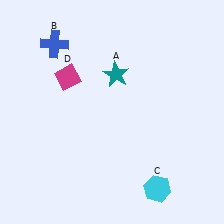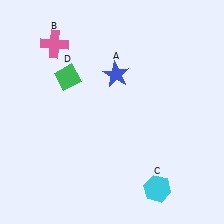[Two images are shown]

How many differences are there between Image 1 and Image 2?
There are 3 differences between the two images.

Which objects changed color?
A changed from teal to blue. B changed from blue to pink. D changed from magenta to green.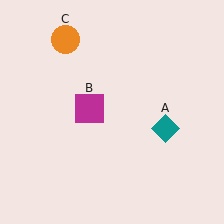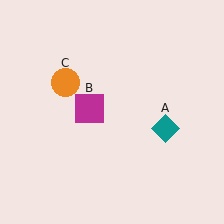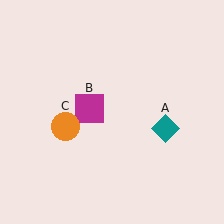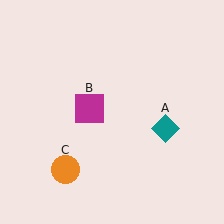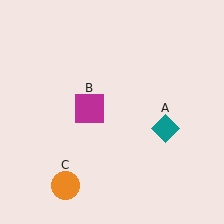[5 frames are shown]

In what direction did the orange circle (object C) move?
The orange circle (object C) moved down.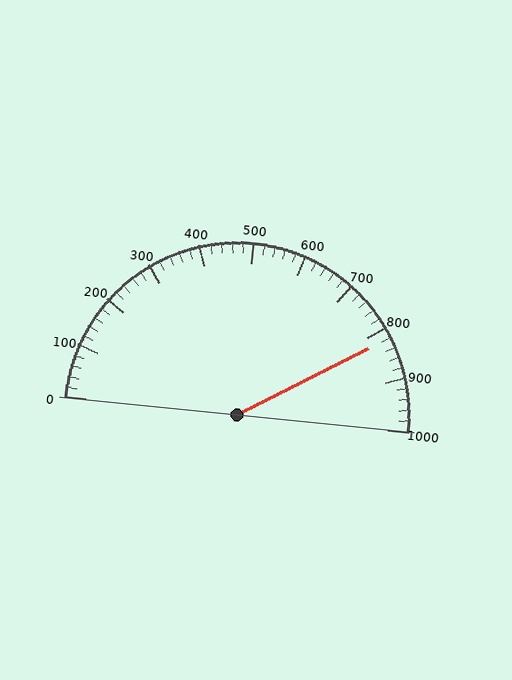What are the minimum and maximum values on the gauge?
The gauge ranges from 0 to 1000.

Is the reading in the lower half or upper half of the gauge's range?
The reading is in the upper half of the range (0 to 1000).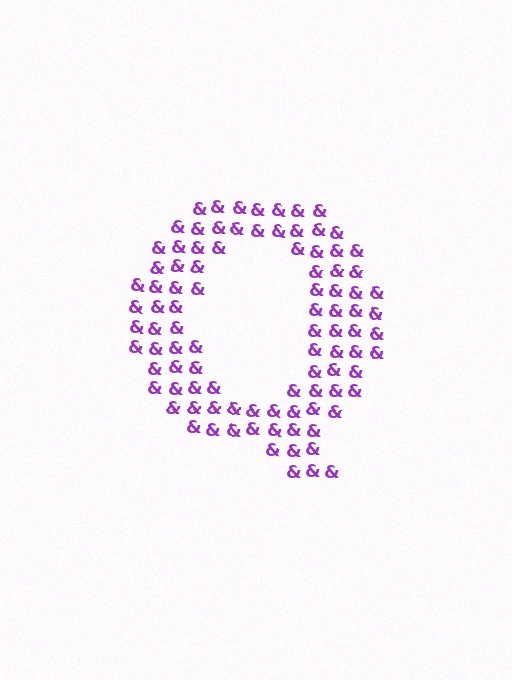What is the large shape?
The large shape is the letter Q.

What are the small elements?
The small elements are ampersands.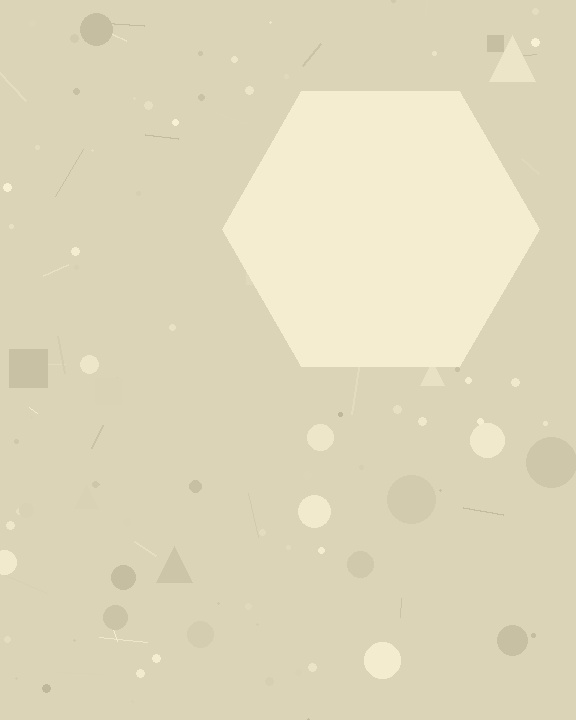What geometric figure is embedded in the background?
A hexagon is embedded in the background.